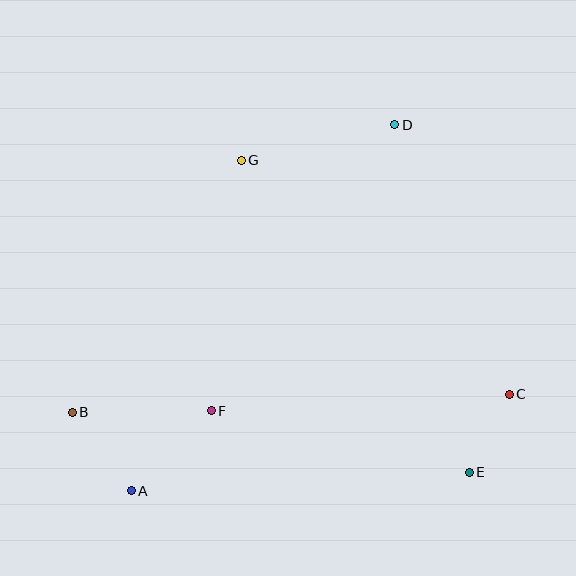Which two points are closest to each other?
Points C and E are closest to each other.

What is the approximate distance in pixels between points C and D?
The distance between C and D is approximately 293 pixels.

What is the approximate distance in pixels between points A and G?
The distance between A and G is approximately 348 pixels.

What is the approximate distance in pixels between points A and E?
The distance between A and E is approximately 338 pixels.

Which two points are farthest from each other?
Points A and D are farthest from each other.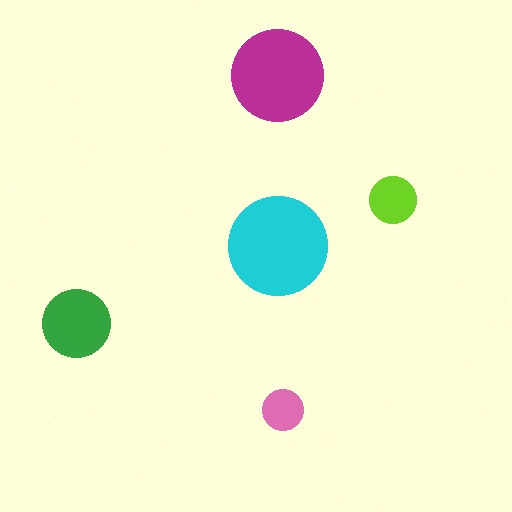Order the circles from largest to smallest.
the cyan one, the magenta one, the green one, the lime one, the pink one.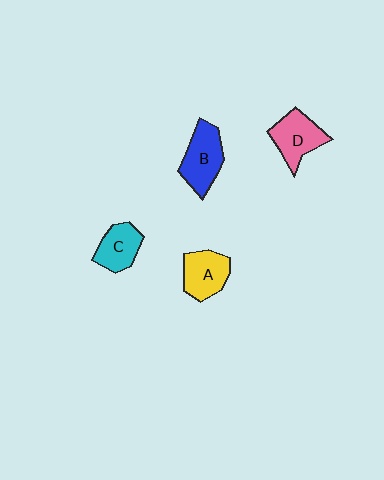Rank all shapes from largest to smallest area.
From largest to smallest: B (blue), D (pink), A (yellow), C (cyan).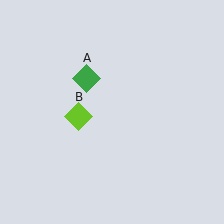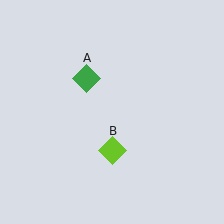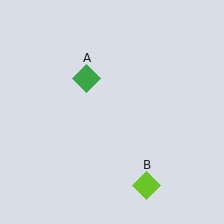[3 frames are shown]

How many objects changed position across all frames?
1 object changed position: lime diamond (object B).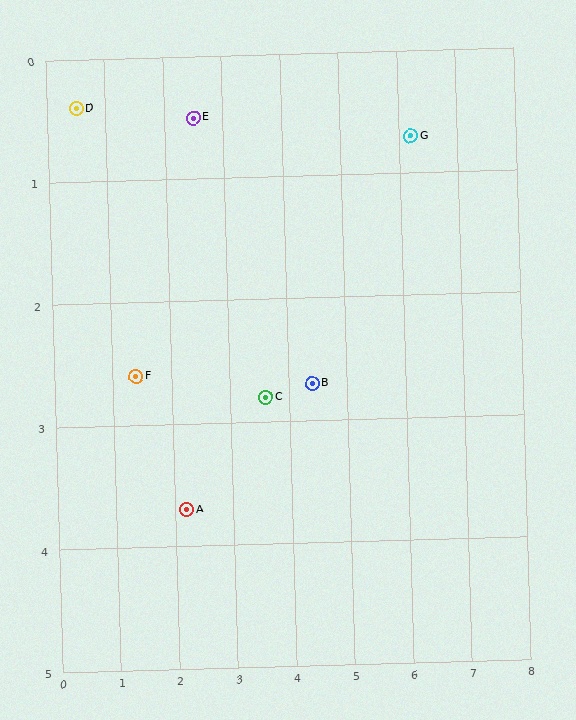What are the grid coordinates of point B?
Point B is at approximately (4.4, 2.7).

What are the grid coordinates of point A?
Point A is at approximately (2.2, 3.7).